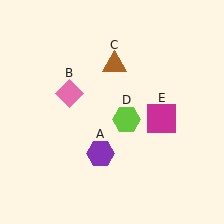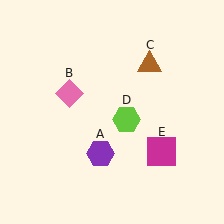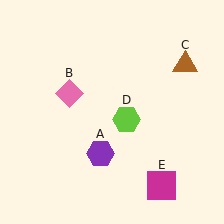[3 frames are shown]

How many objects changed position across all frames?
2 objects changed position: brown triangle (object C), magenta square (object E).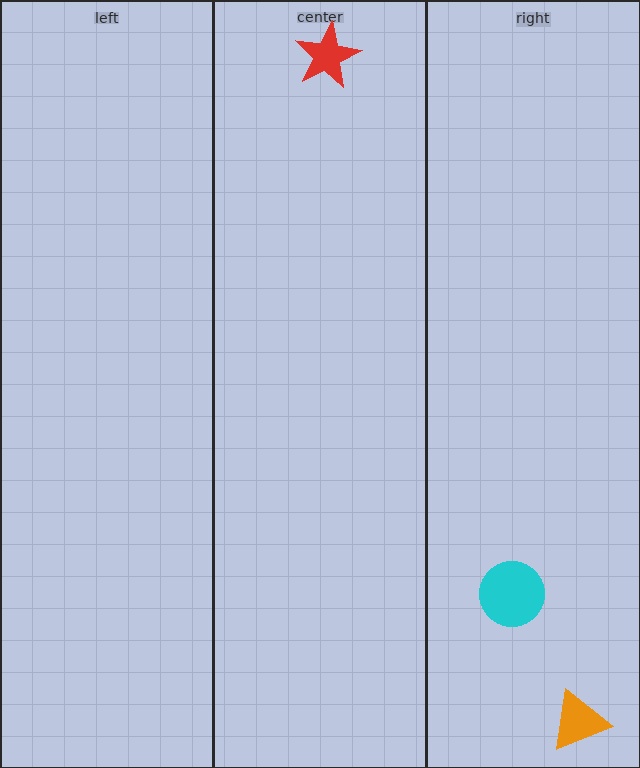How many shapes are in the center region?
1.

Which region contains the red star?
The center region.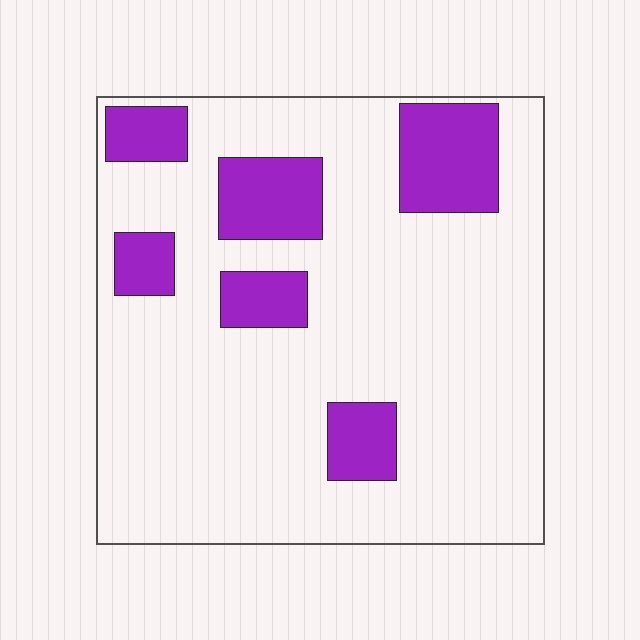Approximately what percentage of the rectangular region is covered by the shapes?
Approximately 20%.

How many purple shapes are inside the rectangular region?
6.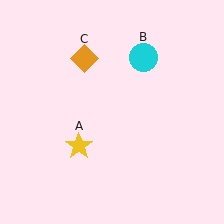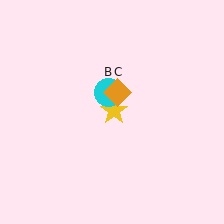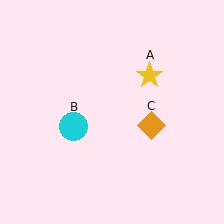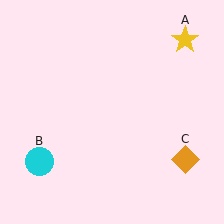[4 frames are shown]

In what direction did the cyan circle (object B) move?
The cyan circle (object B) moved down and to the left.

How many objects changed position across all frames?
3 objects changed position: yellow star (object A), cyan circle (object B), orange diamond (object C).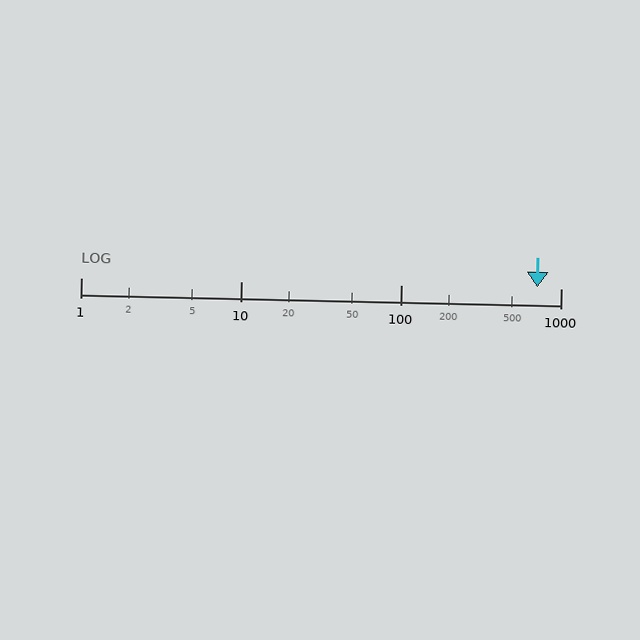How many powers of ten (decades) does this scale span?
The scale spans 3 decades, from 1 to 1000.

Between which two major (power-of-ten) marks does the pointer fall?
The pointer is between 100 and 1000.